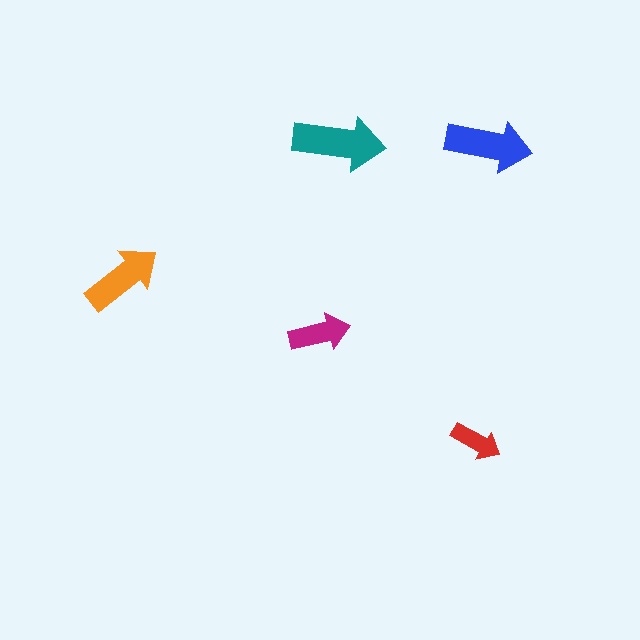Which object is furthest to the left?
The orange arrow is leftmost.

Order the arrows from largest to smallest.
the teal one, the blue one, the orange one, the magenta one, the red one.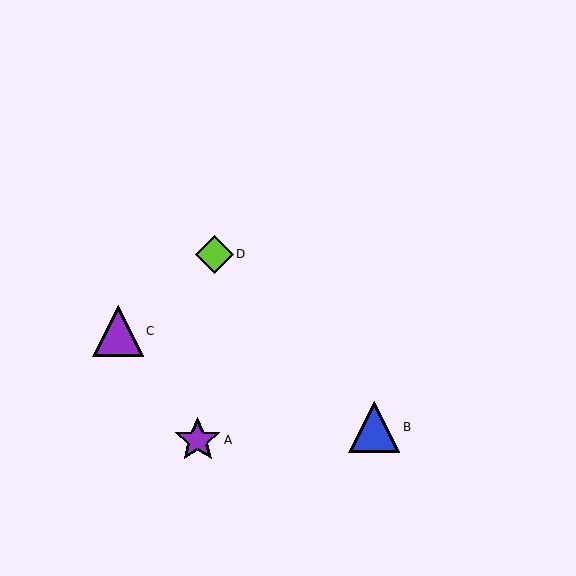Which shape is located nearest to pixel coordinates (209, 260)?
The lime diamond (labeled D) at (214, 254) is nearest to that location.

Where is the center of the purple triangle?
The center of the purple triangle is at (118, 331).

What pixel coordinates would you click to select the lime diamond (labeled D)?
Click at (214, 254) to select the lime diamond D.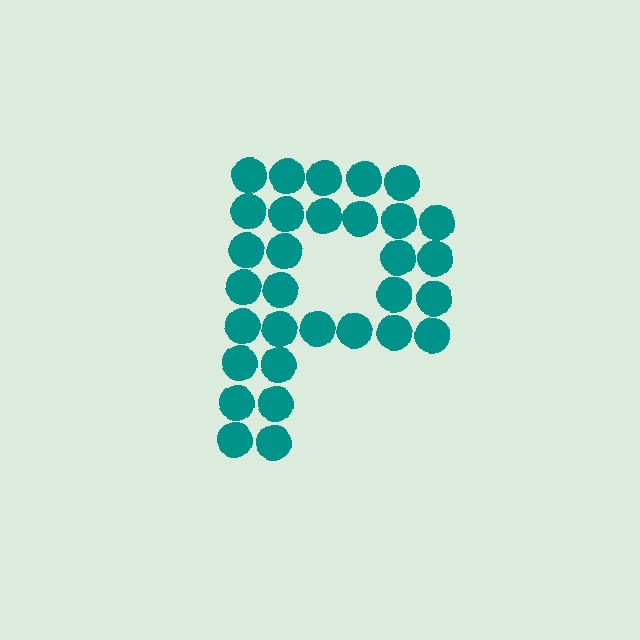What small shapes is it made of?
It is made of small circles.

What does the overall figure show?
The overall figure shows the letter P.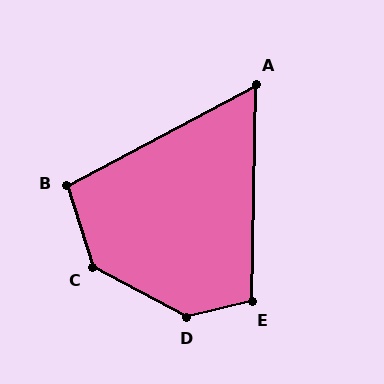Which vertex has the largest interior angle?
D, at approximately 139 degrees.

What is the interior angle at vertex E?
Approximately 104 degrees (obtuse).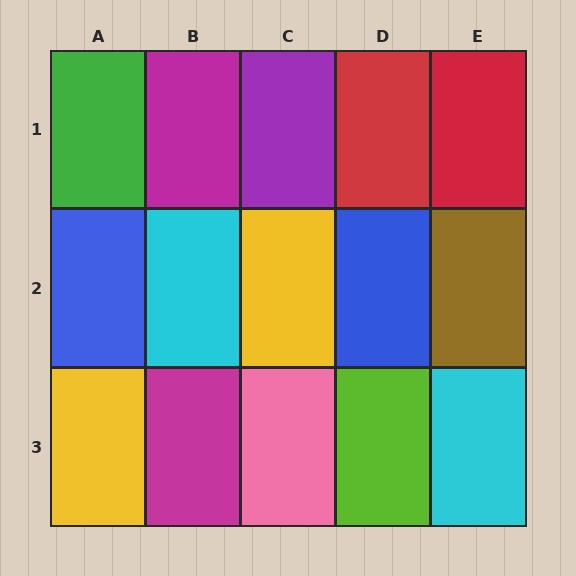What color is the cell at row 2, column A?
Blue.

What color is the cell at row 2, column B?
Cyan.